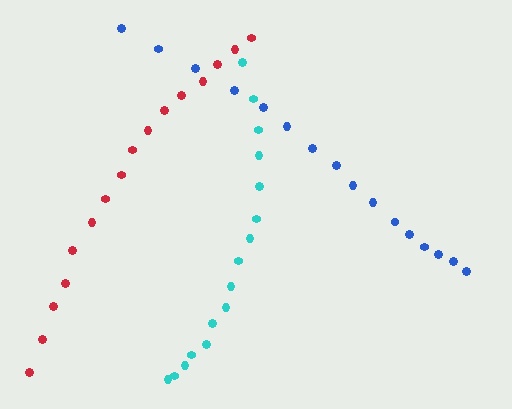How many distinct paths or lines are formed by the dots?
There are 3 distinct paths.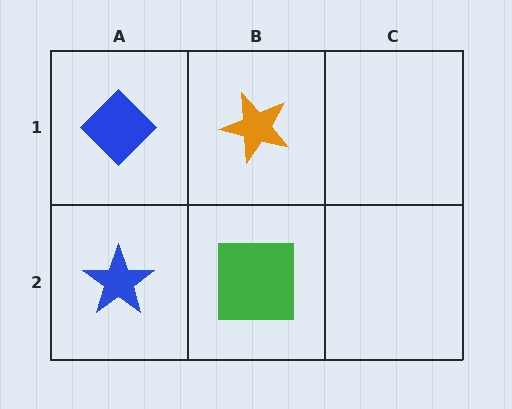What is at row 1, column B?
An orange star.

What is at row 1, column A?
A blue diamond.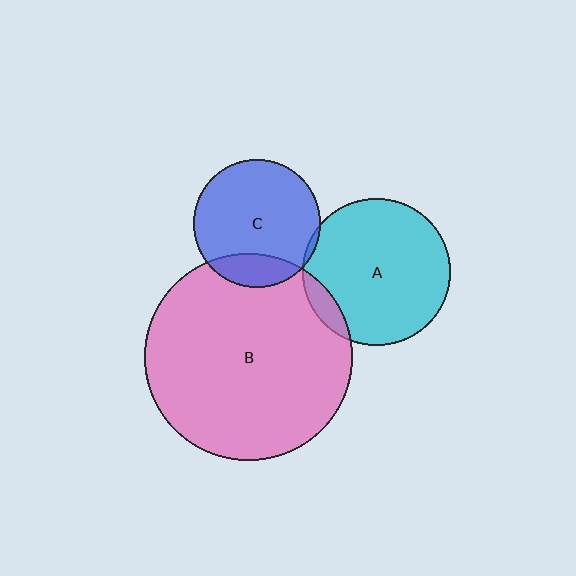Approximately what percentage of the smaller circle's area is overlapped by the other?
Approximately 20%.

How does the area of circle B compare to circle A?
Approximately 2.0 times.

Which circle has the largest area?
Circle B (pink).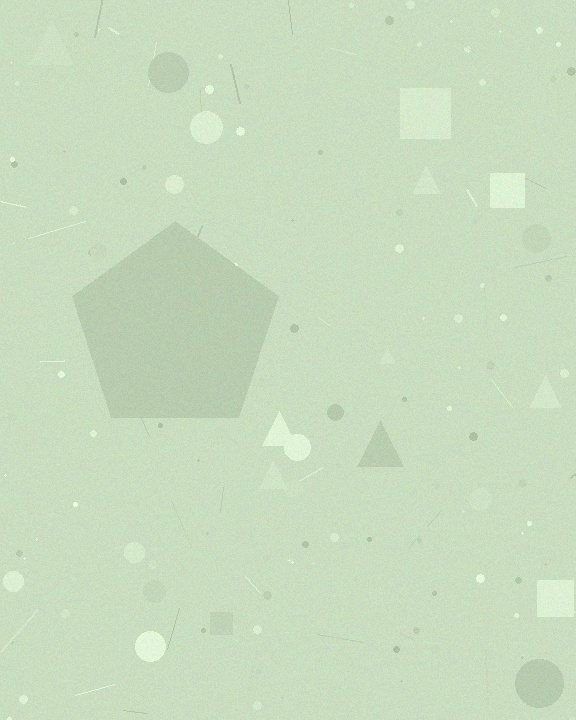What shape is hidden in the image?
A pentagon is hidden in the image.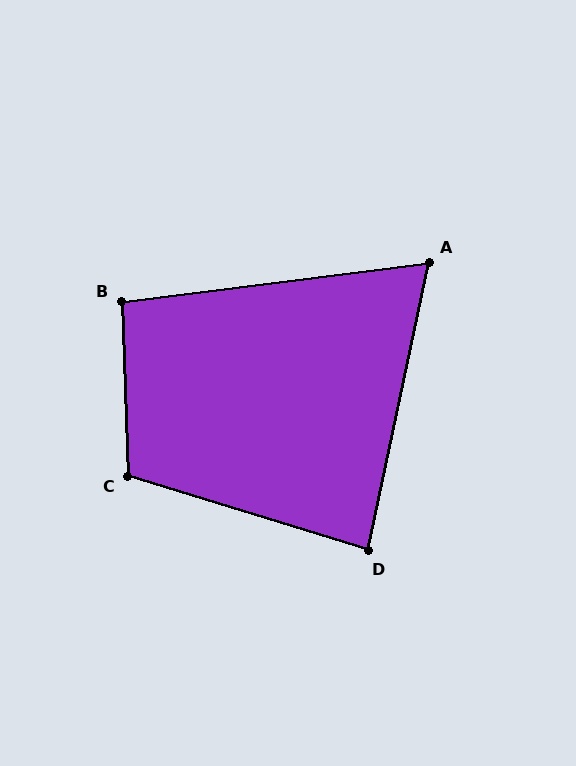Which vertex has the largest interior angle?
C, at approximately 109 degrees.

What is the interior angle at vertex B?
Approximately 95 degrees (obtuse).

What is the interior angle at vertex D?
Approximately 85 degrees (acute).